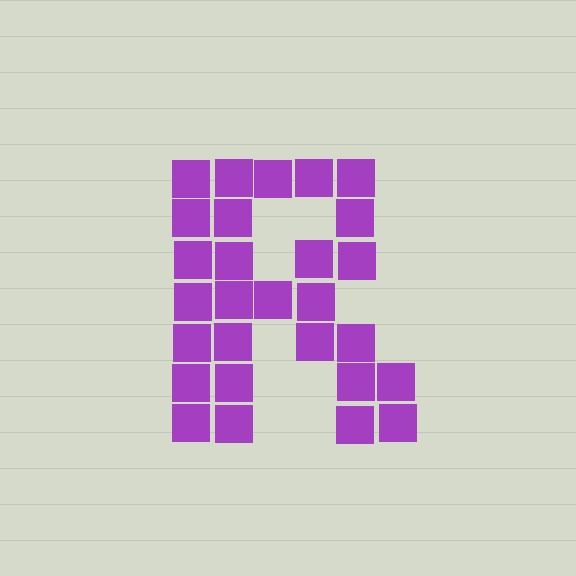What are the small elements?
The small elements are squares.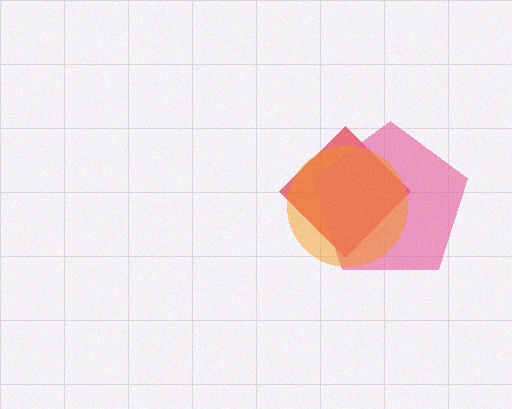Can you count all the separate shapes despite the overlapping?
Yes, there are 3 separate shapes.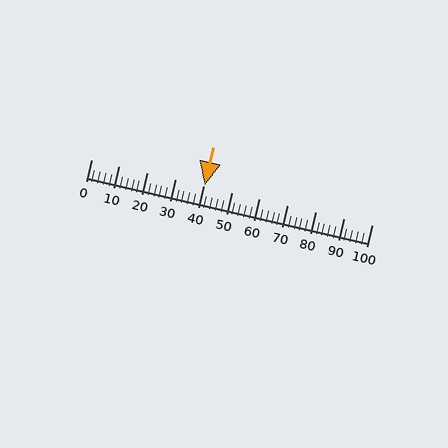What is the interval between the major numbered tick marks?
The major tick marks are spaced 10 units apart.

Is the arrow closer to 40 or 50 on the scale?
The arrow is closer to 40.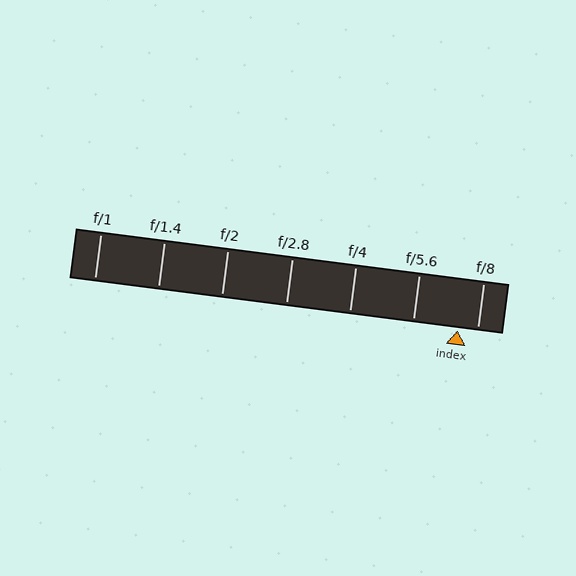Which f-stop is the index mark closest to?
The index mark is closest to f/8.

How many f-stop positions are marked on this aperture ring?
There are 7 f-stop positions marked.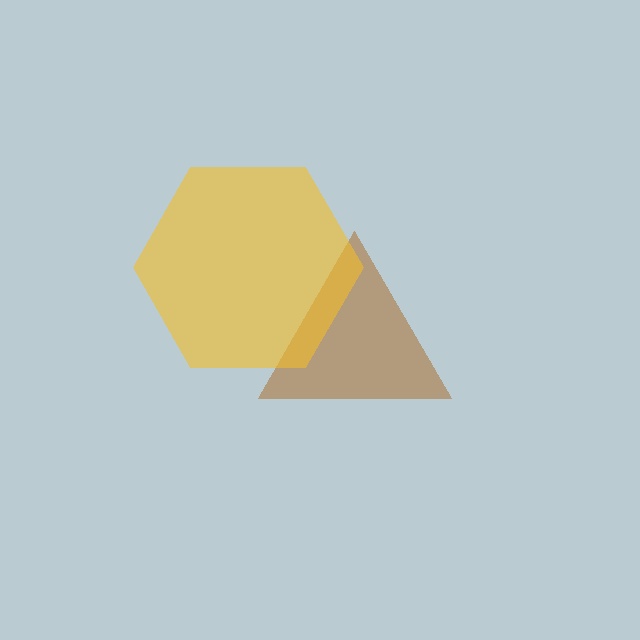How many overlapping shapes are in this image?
There are 2 overlapping shapes in the image.